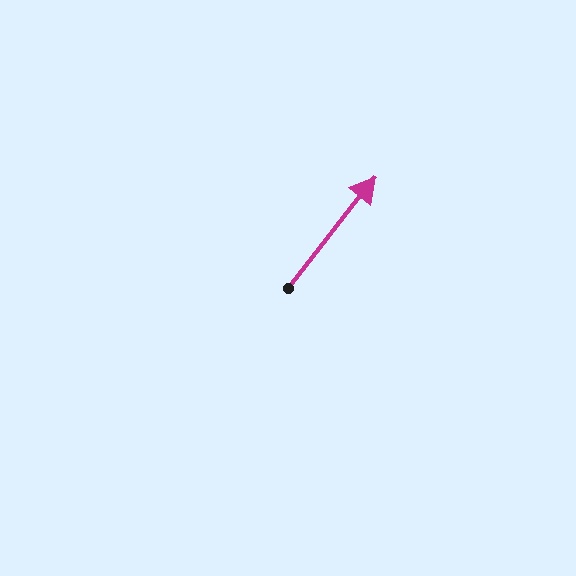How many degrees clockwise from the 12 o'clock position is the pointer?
Approximately 38 degrees.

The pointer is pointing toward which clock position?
Roughly 1 o'clock.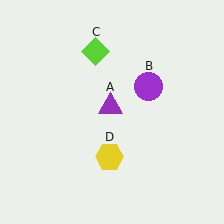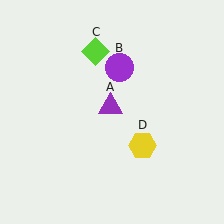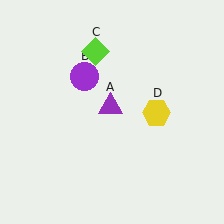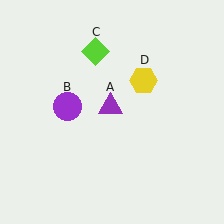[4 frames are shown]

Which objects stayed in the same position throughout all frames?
Purple triangle (object A) and lime diamond (object C) remained stationary.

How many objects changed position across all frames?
2 objects changed position: purple circle (object B), yellow hexagon (object D).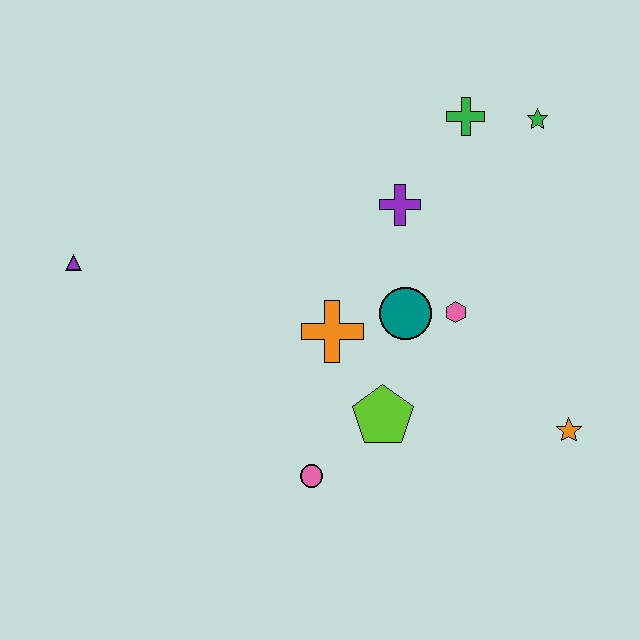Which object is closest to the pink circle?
The lime pentagon is closest to the pink circle.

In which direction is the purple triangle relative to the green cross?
The purple triangle is to the left of the green cross.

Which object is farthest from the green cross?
The purple triangle is farthest from the green cross.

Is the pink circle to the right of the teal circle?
No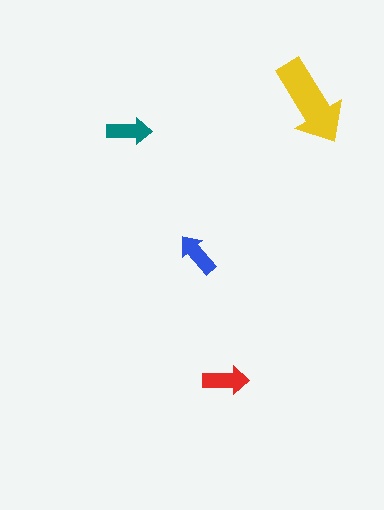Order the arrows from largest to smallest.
the yellow one, the red one, the teal one, the blue one.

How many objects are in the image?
There are 4 objects in the image.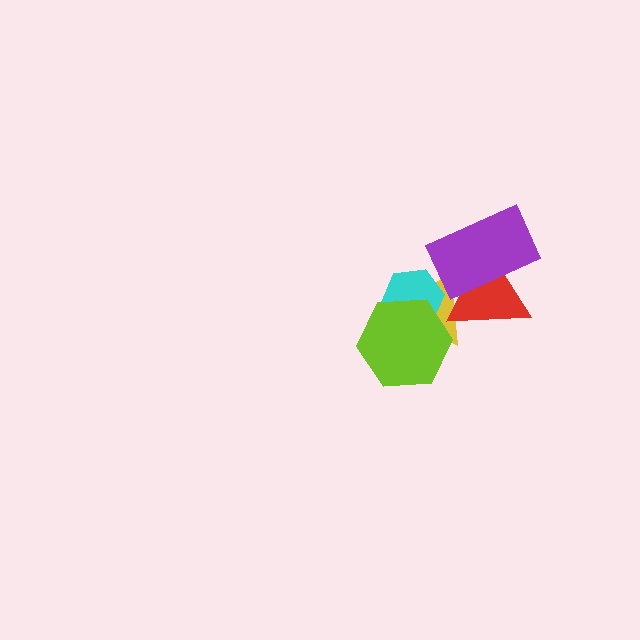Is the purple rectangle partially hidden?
No, no other shape covers it.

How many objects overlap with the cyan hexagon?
2 objects overlap with the cyan hexagon.